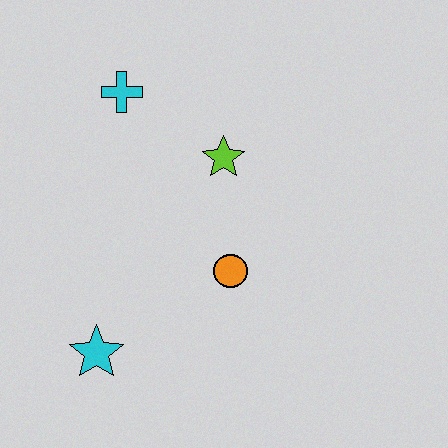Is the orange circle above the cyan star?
Yes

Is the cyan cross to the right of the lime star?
No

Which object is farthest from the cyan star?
The cyan cross is farthest from the cyan star.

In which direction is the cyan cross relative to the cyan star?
The cyan cross is above the cyan star.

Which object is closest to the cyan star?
The orange circle is closest to the cyan star.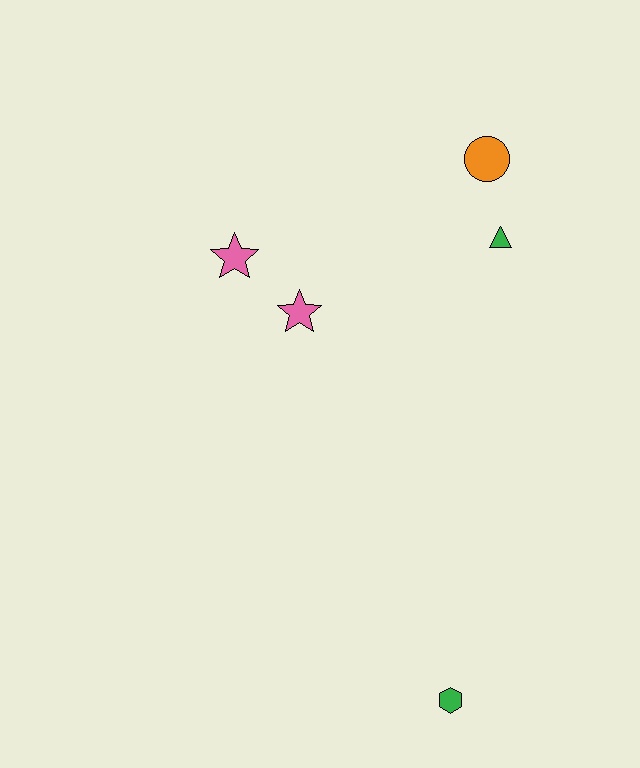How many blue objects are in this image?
There are no blue objects.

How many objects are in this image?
There are 5 objects.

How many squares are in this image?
There are no squares.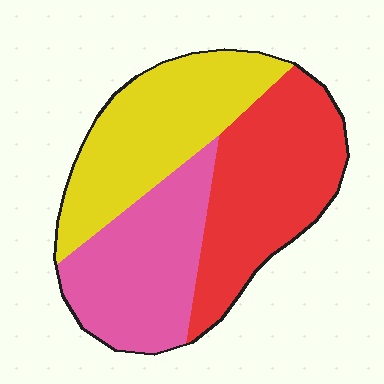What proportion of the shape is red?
Red covers around 35% of the shape.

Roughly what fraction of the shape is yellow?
Yellow takes up between a quarter and a half of the shape.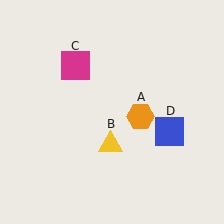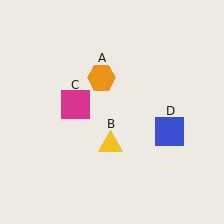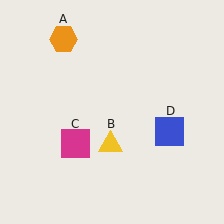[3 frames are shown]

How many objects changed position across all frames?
2 objects changed position: orange hexagon (object A), magenta square (object C).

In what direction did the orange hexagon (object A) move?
The orange hexagon (object A) moved up and to the left.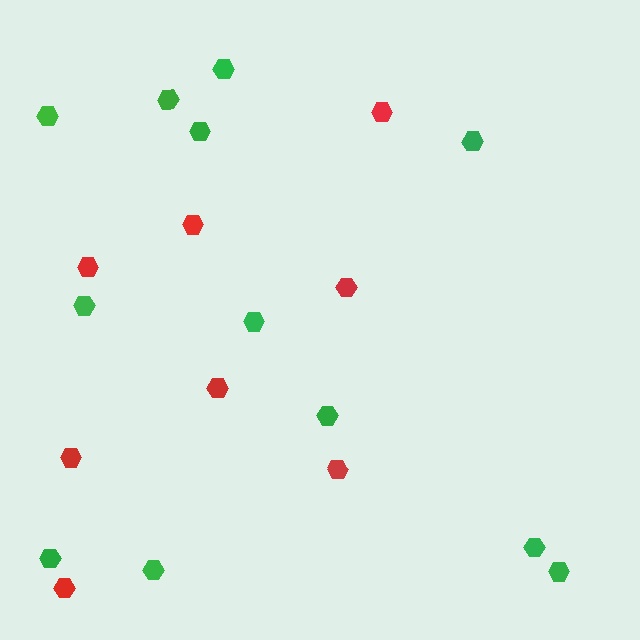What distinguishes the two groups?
There are 2 groups: one group of green hexagons (12) and one group of red hexagons (8).